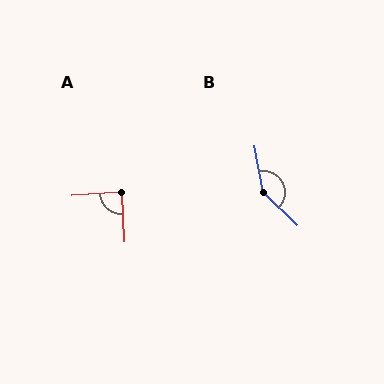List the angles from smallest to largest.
A (89°), B (145°).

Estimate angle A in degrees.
Approximately 89 degrees.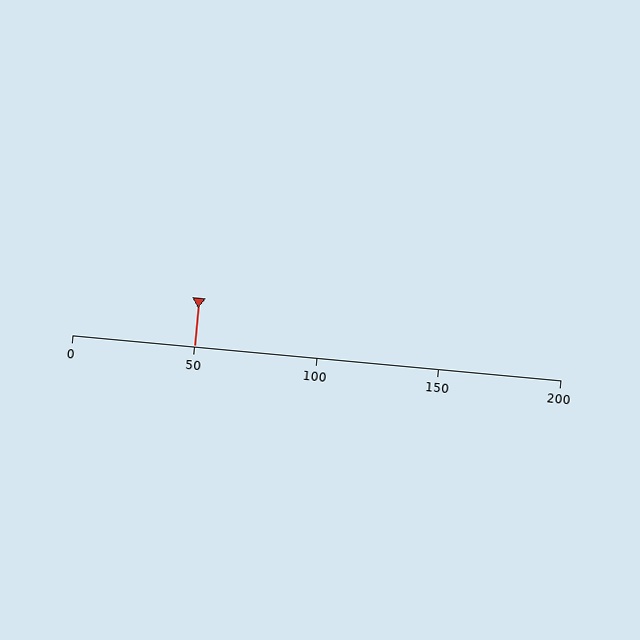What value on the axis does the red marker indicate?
The marker indicates approximately 50.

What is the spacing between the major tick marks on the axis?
The major ticks are spaced 50 apart.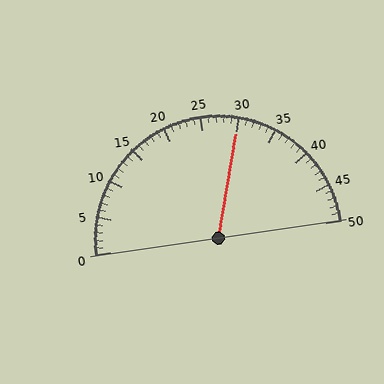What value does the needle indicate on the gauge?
The needle indicates approximately 30.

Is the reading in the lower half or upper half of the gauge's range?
The reading is in the upper half of the range (0 to 50).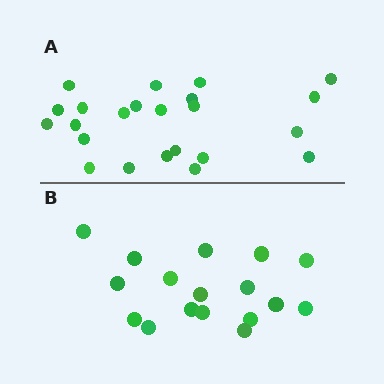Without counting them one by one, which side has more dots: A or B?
Region A (the top region) has more dots.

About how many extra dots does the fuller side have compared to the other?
Region A has about 6 more dots than region B.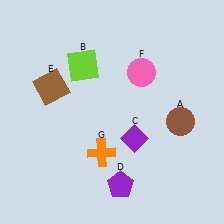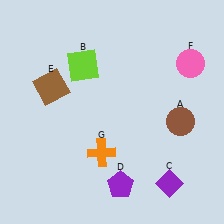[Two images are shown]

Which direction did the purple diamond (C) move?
The purple diamond (C) moved down.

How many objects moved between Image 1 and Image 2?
2 objects moved between the two images.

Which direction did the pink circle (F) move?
The pink circle (F) moved right.